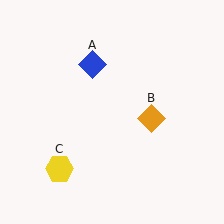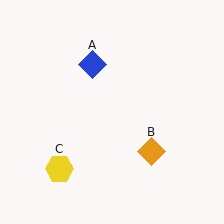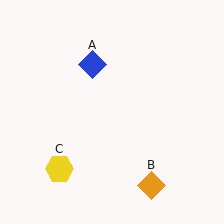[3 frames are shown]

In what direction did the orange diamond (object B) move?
The orange diamond (object B) moved down.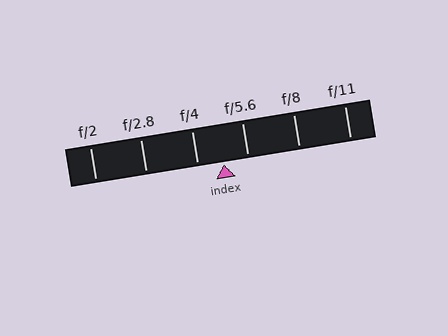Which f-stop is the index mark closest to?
The index mark is closest to f/5.6.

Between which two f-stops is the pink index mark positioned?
The index mark is between f/4 and f/5.6.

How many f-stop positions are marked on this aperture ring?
There are 6 f-stop positions marked.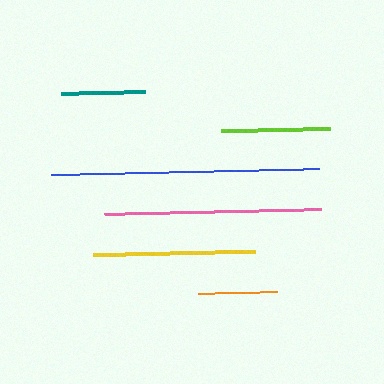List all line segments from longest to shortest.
From longest to shortest: blue, pink, yellow, lime, teal, orange.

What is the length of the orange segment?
The orange segment is approximately 79 pixels long.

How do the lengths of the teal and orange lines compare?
The teal and orange lines are approximately the same length.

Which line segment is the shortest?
The orange line is the shortest at approximately 79 pixels.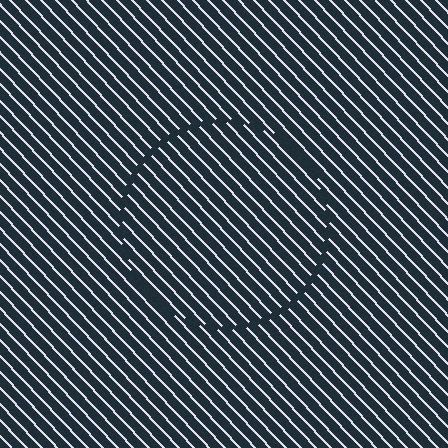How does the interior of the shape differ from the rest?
The interior of the shape contains the same grating, shifted by half a period — the contour is defined by the phase discontinuity where line-ends from the inner and outer gratings abut.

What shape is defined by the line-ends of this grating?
An illusory circle. The interior of the shape contains the same grating, shifted by half a period — the contour is defined by the phase discontinuity where line-ends from the inner and outer gratings abut.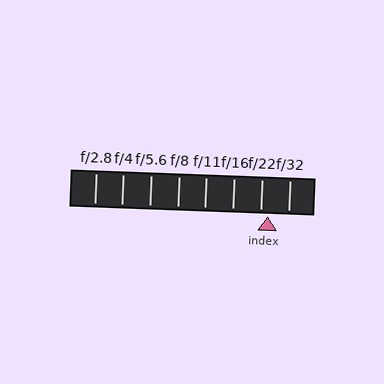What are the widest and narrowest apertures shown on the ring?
The widest aperture shown is f/2.8 and the narrowest is f/32.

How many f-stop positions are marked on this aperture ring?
There are 8 f-stop positions marked.